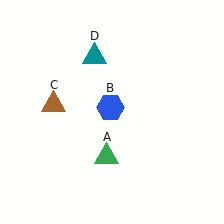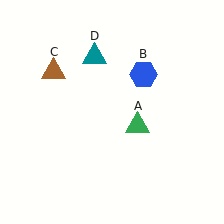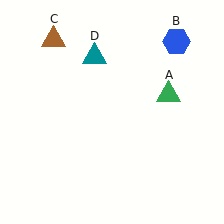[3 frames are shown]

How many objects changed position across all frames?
3 objects changed position: green triangle (object A), blue hexagon (object B), brown triangle (object C).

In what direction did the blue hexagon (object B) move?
The blue hexagon (object B) moved up and to the right.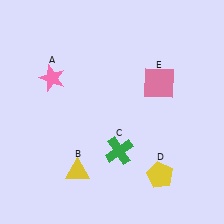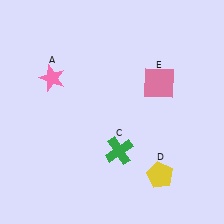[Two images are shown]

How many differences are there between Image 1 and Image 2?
There is 1 difference between the two images.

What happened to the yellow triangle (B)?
The yellow triangle (B) was removed in Image 2. It was in the bottom-left area of Image 1.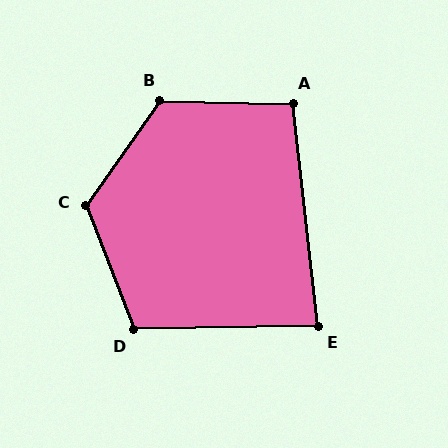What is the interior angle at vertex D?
Approximately 110 degrees (obtuse).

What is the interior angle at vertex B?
Approximately 124 degrees (obtuse).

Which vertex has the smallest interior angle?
E, at approximately 85 degrees.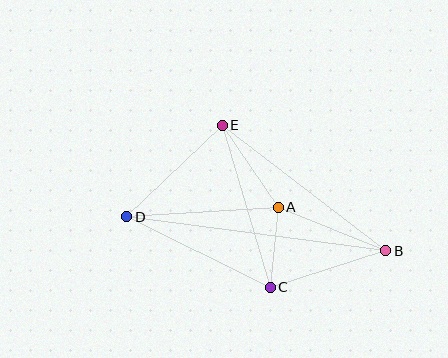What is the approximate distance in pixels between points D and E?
The distance between D and E is approximately 132 pixels.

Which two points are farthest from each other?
Points B and D are farthest from each other.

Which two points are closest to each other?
Points A and C are closest to each other.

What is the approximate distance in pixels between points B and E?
The distance between B and E is approximately 206 pixels.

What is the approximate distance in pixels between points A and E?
The distance between A and E is approximately 99 pixels.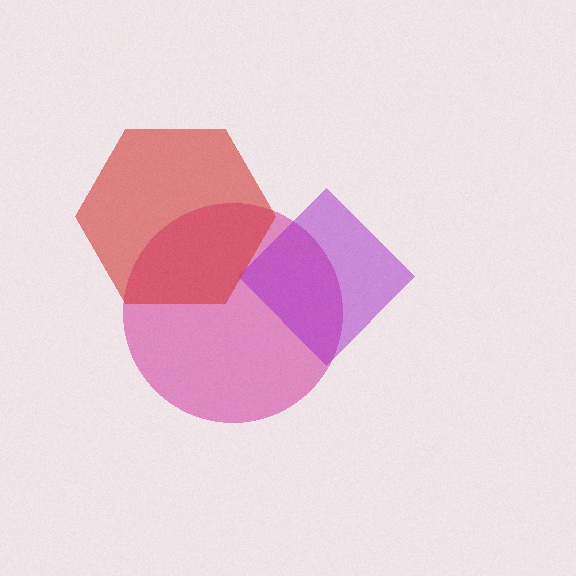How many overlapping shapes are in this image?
There are 3 overlapping shapes in the image.